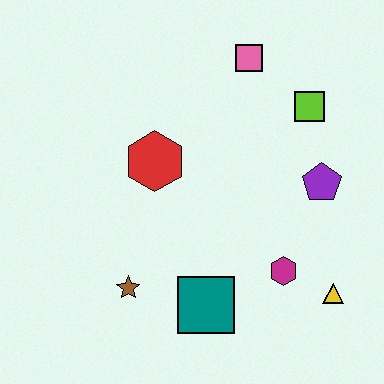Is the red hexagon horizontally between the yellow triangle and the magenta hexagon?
No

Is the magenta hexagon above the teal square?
Yes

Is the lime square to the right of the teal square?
Yes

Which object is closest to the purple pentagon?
The lime square is closest to the purple pentagon.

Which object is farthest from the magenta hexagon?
The pink square is farthest from the magenta hexagon.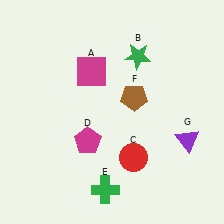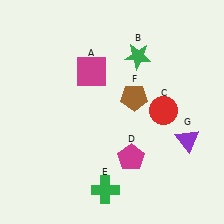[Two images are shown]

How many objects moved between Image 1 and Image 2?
2 objects moved between the two images.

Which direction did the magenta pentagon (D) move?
The magenta pentagon (D) moved right.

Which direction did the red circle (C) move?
The red circle (C) moved up.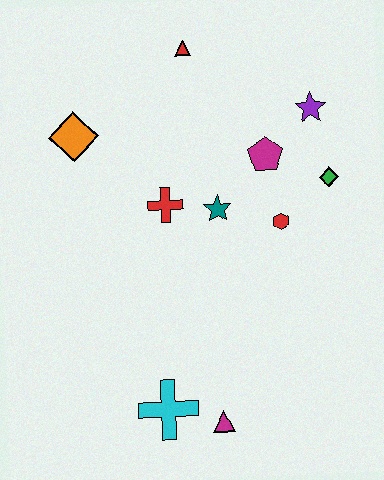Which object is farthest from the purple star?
The cyan cross is farthest from the purple star.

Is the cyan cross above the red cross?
No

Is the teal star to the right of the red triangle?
Yes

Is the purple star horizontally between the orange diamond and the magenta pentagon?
No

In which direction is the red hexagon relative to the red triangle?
The red hexagon is below the red triangle.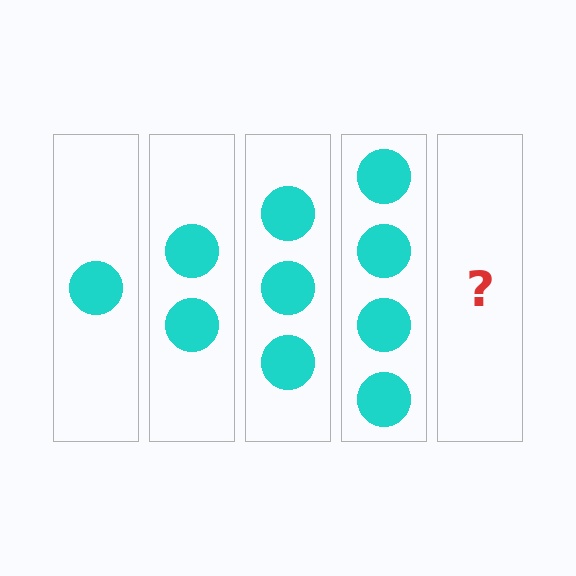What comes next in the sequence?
The next element should be 5 circles.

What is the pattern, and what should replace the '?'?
The pattern is that each step adds one more circle. The '?' should be 5 circles.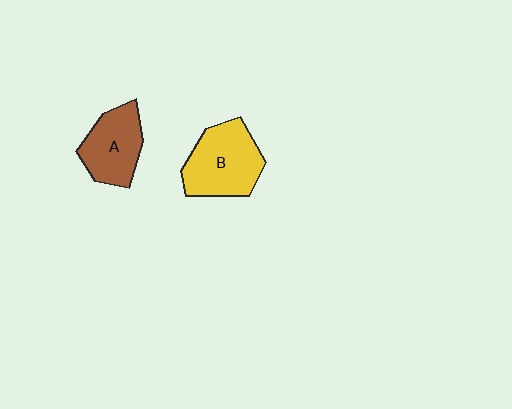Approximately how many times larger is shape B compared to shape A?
Approximately 1.2 times.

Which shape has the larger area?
Shape B (yellow).